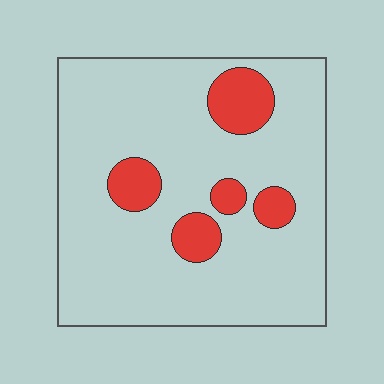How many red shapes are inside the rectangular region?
5.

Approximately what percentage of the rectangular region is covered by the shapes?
Approximately 15%.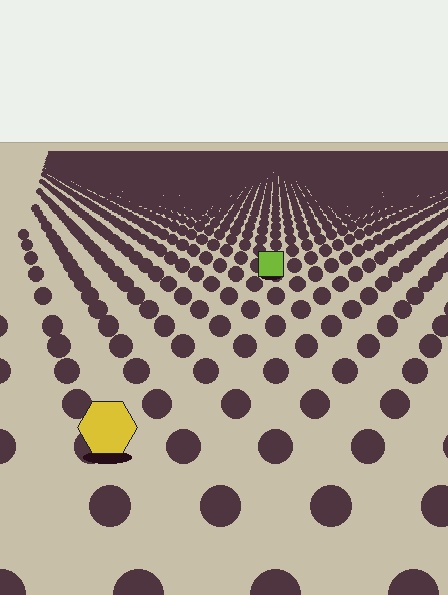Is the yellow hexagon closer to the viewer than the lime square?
Yes. The yellow hexagon is closer — you can tell from the texture gradient: the ground texture is coarser near it.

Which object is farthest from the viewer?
The lime square is farthest from the viewer. It appears smaller and the ground texture around it is denser.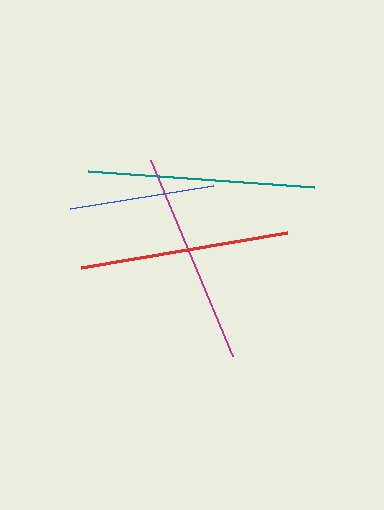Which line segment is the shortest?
The blue line is the shortest at approximately 145 pixels.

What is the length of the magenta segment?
The magenta segment is approximately 212 pixels long.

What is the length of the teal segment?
The teal segment is approximately 227 pixels long.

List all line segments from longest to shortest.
From longest to shortest: teal, magenta, red, blue.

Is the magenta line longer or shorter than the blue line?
The magenta line is longer than the blue line.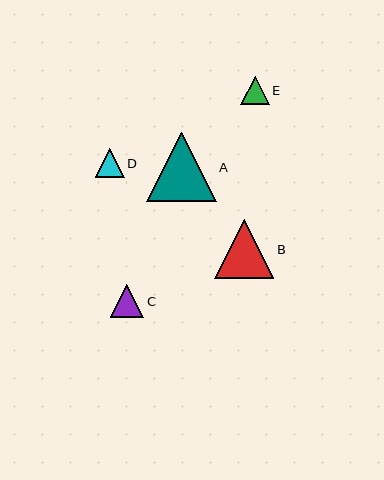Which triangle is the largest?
Triangle A is the largest with a size of approximately 69 pixels.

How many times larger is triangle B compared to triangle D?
Triangle B is approximately 2.1 times the size of triangle D.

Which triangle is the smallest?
Triangle E is the smallest with a size of approximately 28 pixels.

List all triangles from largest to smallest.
From largest to smallest: A, B, C, D, E.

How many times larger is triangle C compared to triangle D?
Triangle C is approximately 1.1 times the size of triangle D.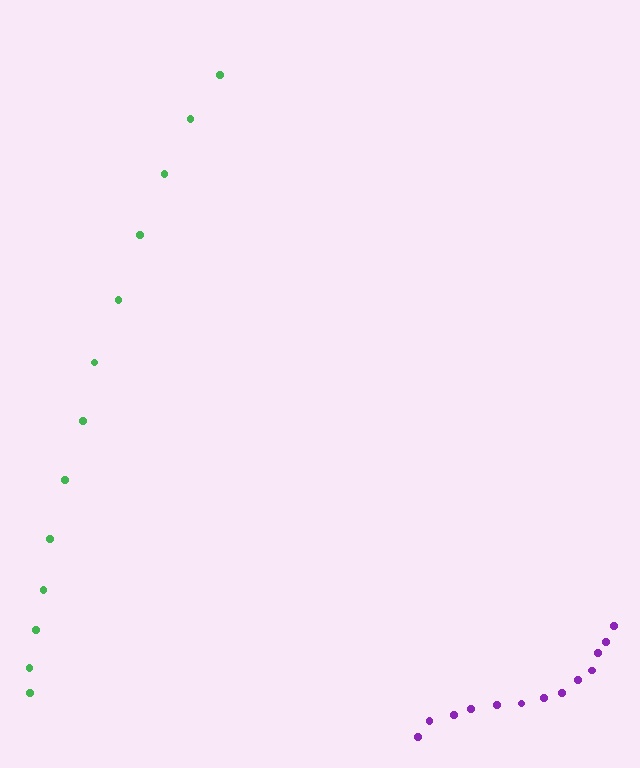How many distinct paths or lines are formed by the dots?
There are 2 distinct paths.